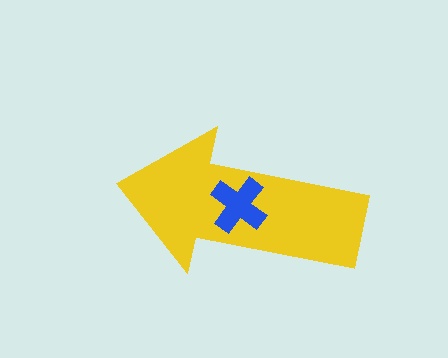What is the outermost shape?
The yellow arrow.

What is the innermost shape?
The blue cross.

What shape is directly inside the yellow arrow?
The blue cross.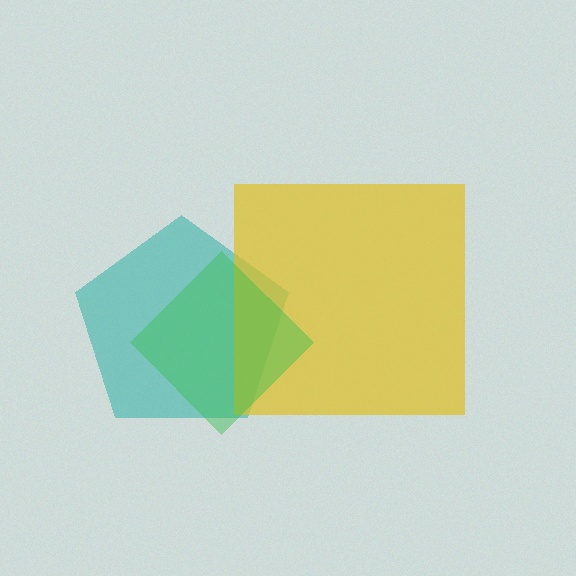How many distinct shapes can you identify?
There are 3 distinct shapes: a teal pentagon, a yellow square, a green diamond.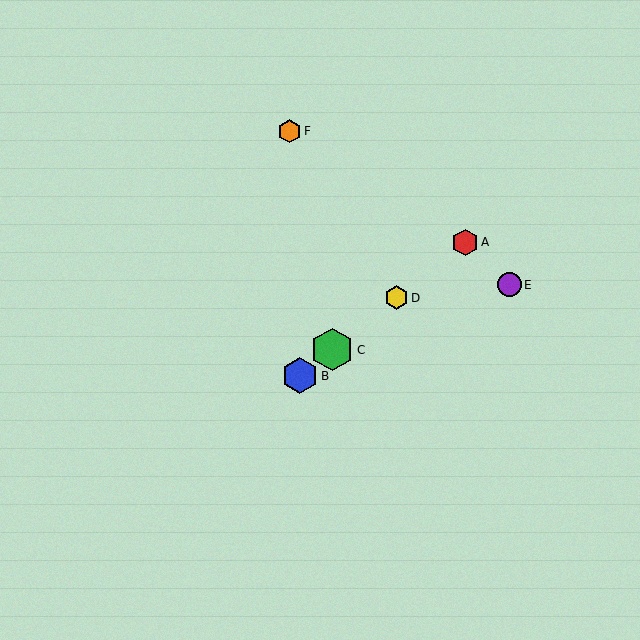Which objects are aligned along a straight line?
Objects A, B, C, D are aligned along a straight line.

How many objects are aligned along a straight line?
4 objects (A, B, C, D) are aligned along a straight line.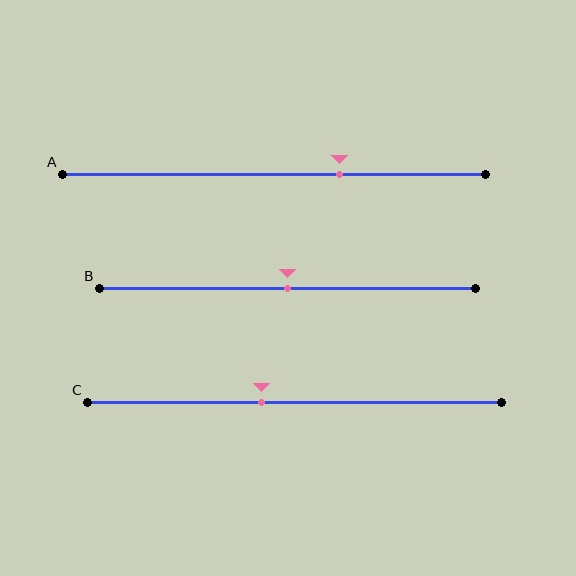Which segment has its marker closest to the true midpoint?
Segment B has its marker closest to the true midpoint.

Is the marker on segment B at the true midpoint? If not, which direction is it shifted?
Yes, the marker on segment B is at the true midpoint.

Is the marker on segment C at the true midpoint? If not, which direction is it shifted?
No, the marker on segment C is shifted to the left by about 8% of the segment length.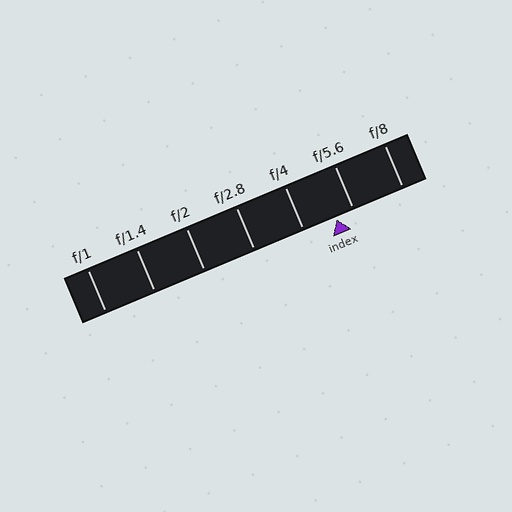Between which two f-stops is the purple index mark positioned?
The index mark is between f/4 and f/5.6.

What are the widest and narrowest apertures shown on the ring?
The widest aperture shown is f/1 and the narrowest is f/8.